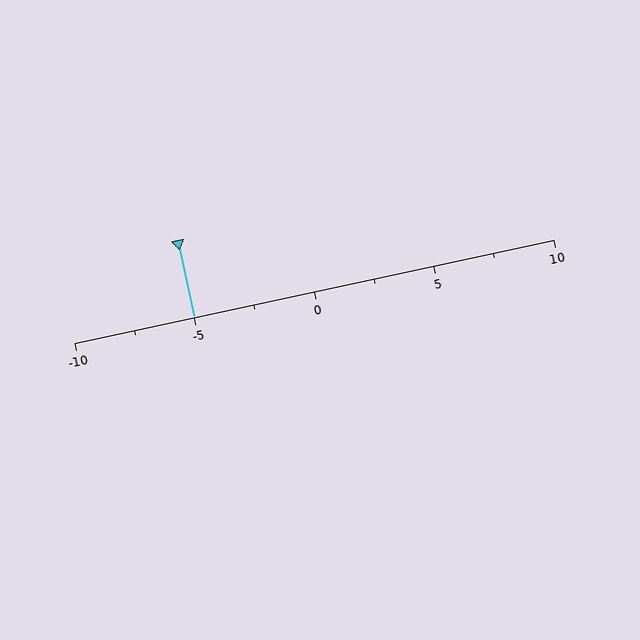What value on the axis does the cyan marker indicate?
The marker indicates approximately -5.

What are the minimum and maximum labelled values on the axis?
The axis runs from -10 to 10.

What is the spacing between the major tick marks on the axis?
The major ticks are spaced 5 apart.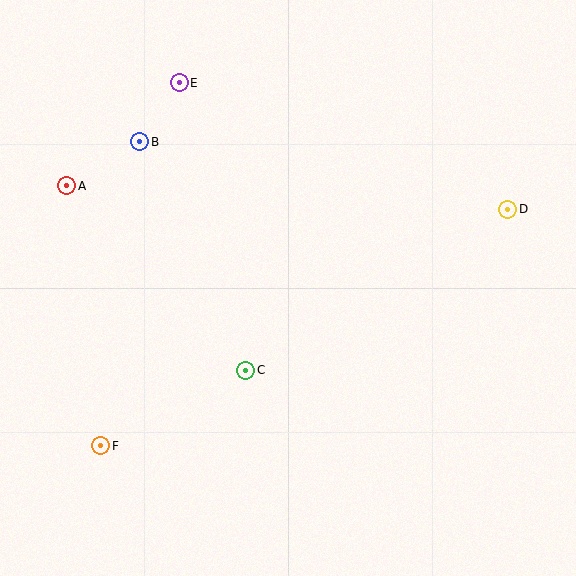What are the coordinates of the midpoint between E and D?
The midpoint between E and D is at (344, 146).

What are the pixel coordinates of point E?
Point E is at (179, 83).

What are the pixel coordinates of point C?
Point C is at (246, 370).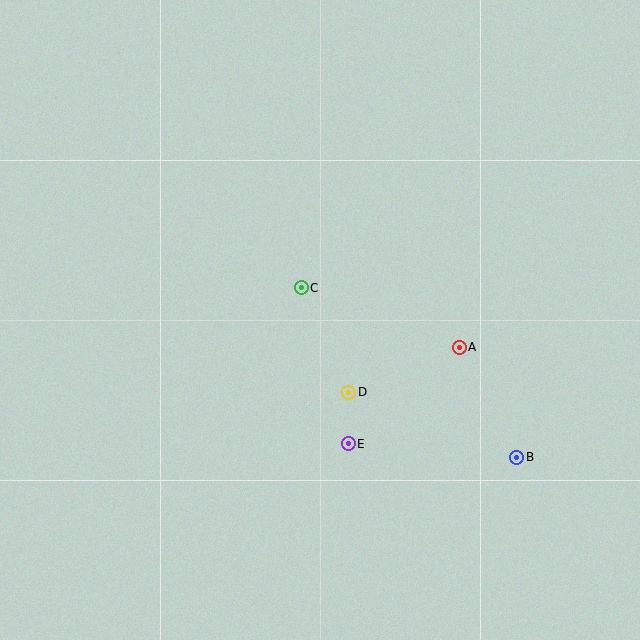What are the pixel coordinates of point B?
Point B is at (517, 457).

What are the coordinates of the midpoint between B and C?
The midpoint between B and C is at (409, 372).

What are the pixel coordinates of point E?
Point E is at (348, 444).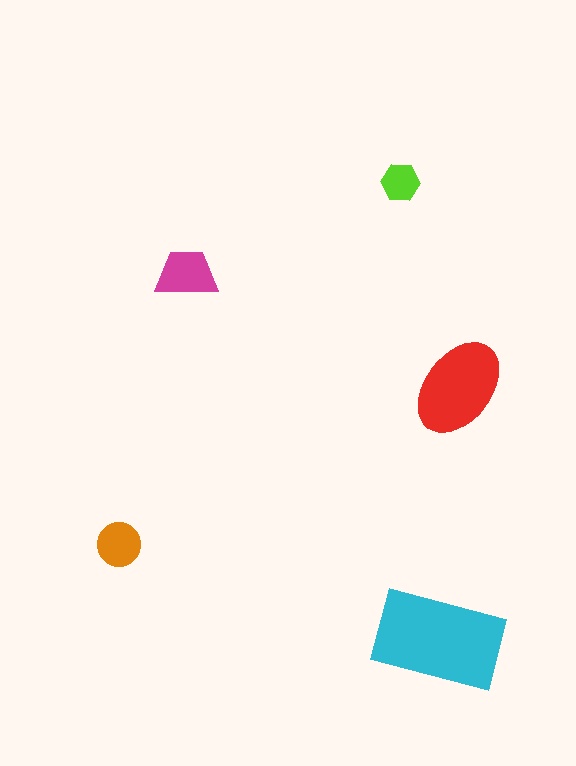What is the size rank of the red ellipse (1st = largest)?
2nd.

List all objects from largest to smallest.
The cyan rectangle, the red ellipse, the magenta trapezoid, the orange circle, the lime hexagon.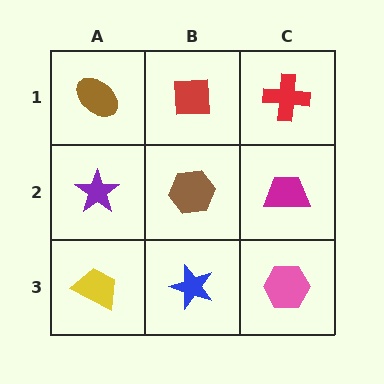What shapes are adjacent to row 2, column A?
A brown ellipse (row 1, column A), a yellow trapezoid (row 3, column A), a brown hexagon (row 2, column B).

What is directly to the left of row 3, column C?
A blue star.